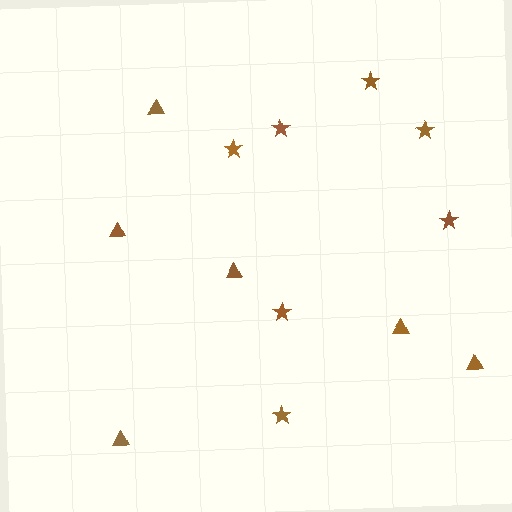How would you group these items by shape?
There are 2 groups: one group of stars (7) and one group of triangles (6).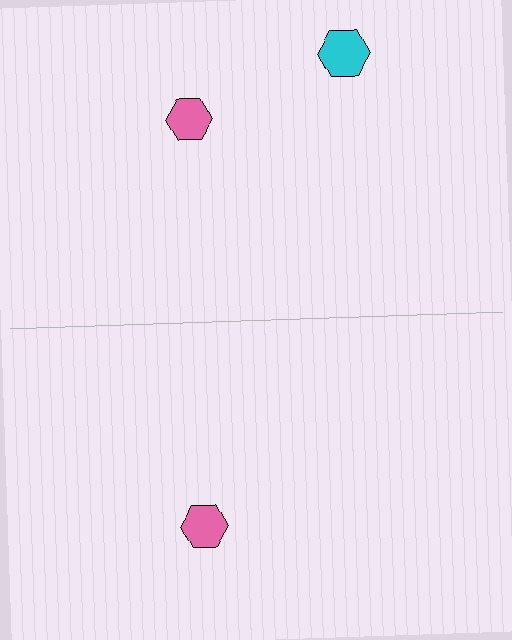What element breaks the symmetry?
A cyan hexagon is missing from the bottom side.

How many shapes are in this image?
There are 3 shapes in this image.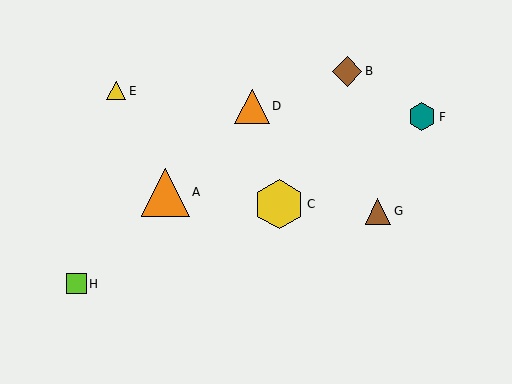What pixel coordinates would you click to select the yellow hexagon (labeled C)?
Click at (279, 204) to select the yellow hexagon C.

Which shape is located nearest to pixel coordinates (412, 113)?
The teal hexagon (labeled F) at (422, 117) is nearest to that location.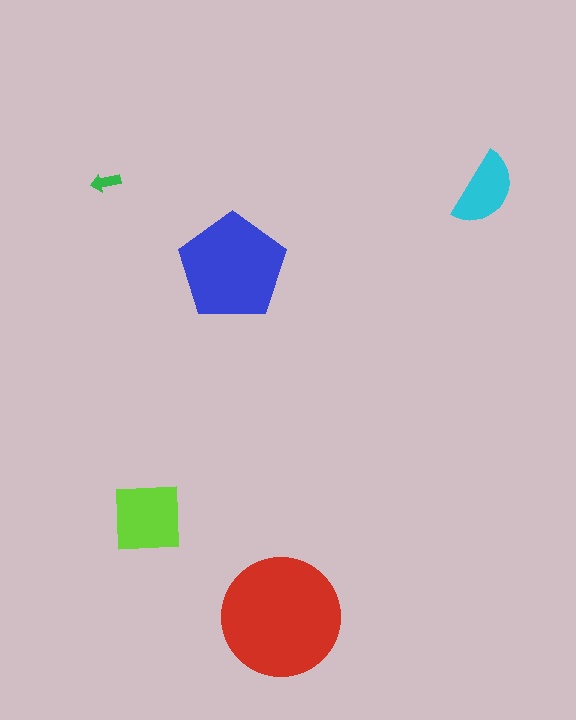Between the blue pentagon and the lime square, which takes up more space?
The blue pentagon.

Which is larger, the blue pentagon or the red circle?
The red circle.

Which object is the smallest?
The green arrow.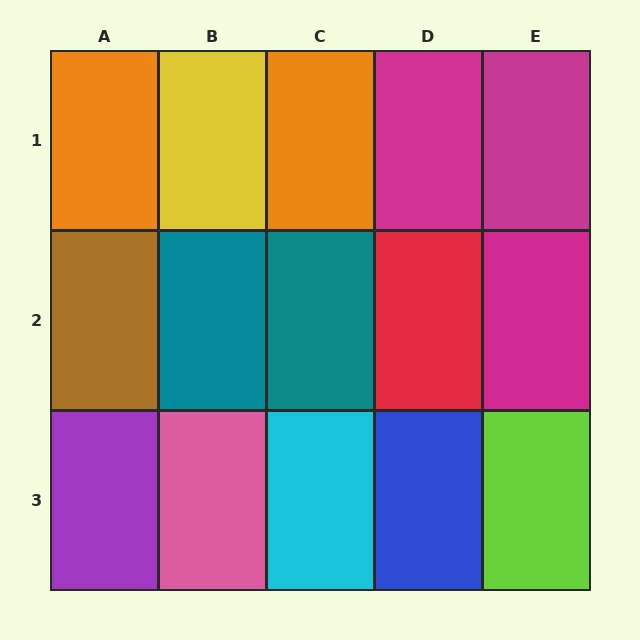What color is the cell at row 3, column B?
Pink.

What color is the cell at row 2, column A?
Brown.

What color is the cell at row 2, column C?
Teal.